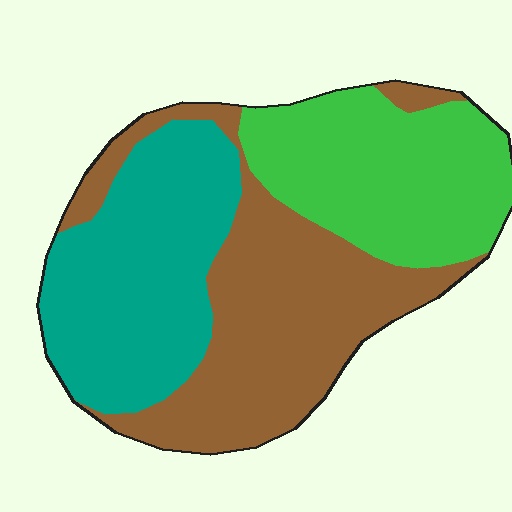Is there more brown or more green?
Brown.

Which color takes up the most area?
Brown, at roughly 40%.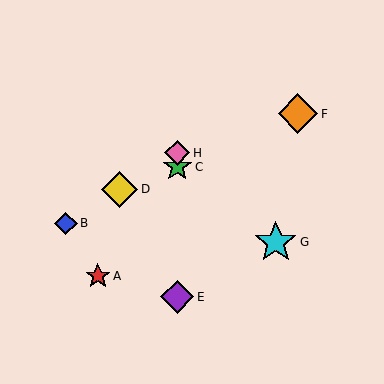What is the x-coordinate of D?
Object D is at x≈120.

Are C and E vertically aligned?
Yes, both are at x≈177.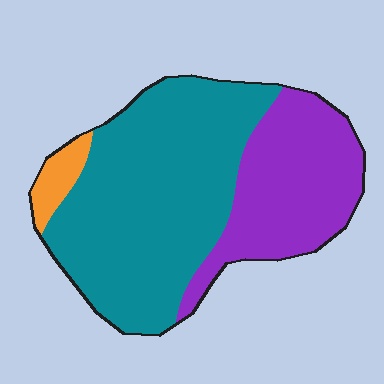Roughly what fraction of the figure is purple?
Purple takes up between a sixth and a third of the figure.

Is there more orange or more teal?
Teal.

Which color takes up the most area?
Teal, at roughly 60%.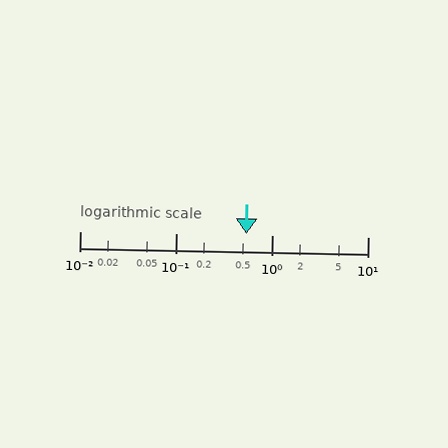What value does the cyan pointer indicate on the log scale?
The pointer indicates approximately 0.54.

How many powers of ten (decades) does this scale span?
The scale spans 3 decades, from 0.01 to 10.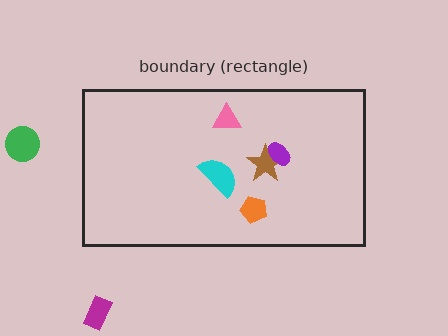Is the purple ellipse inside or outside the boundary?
Inside.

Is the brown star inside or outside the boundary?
Inside.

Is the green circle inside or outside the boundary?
Outside.